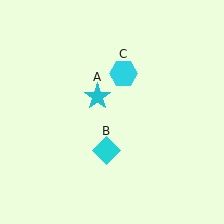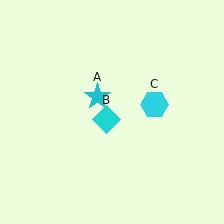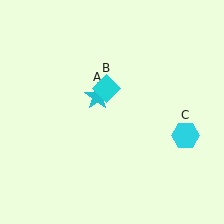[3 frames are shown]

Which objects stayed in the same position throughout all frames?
Cyan star (object A) remained stationary.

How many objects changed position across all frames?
2 objects changed position: cyan diamond (object B), cyan hexagon (object C).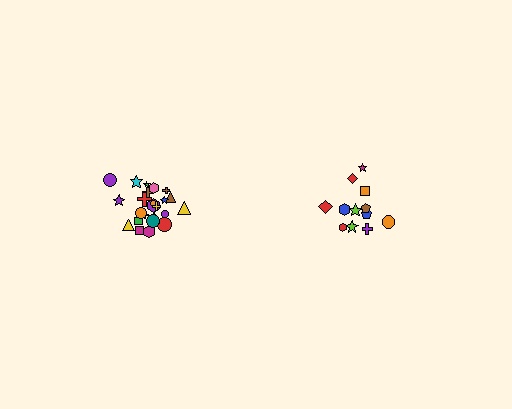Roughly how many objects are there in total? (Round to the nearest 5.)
Roughly 35 objects in total.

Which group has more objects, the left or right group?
The left group.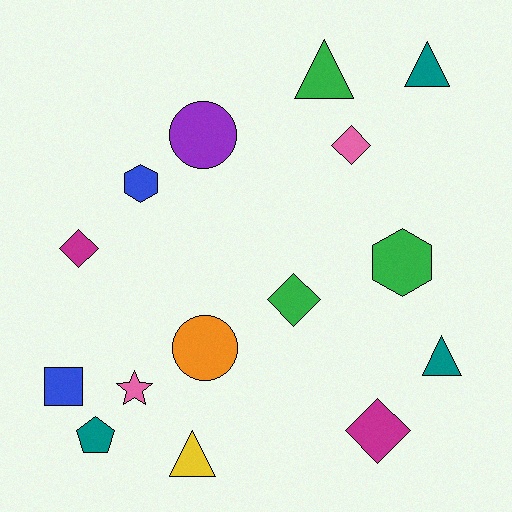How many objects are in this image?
There are 15 objects.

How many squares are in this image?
There is 1 square.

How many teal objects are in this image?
There are 3 teal objects.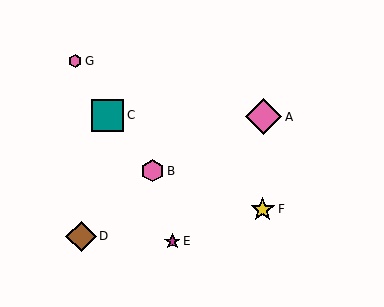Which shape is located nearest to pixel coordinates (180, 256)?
The magenta star (labeled E) at (172, 241) is nearest to that location.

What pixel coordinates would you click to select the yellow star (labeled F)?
Click at (263, 209) to select the yellow star F.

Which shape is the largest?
The pink diamond (labeled A) is the largest.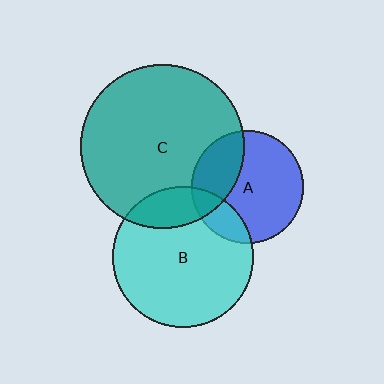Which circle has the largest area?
Circle C (teal).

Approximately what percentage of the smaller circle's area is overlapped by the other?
Approximately 20%.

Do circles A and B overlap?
Yes.